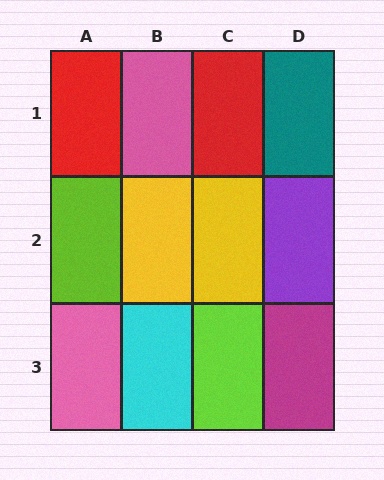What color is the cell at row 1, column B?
Pink.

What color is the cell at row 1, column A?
Red.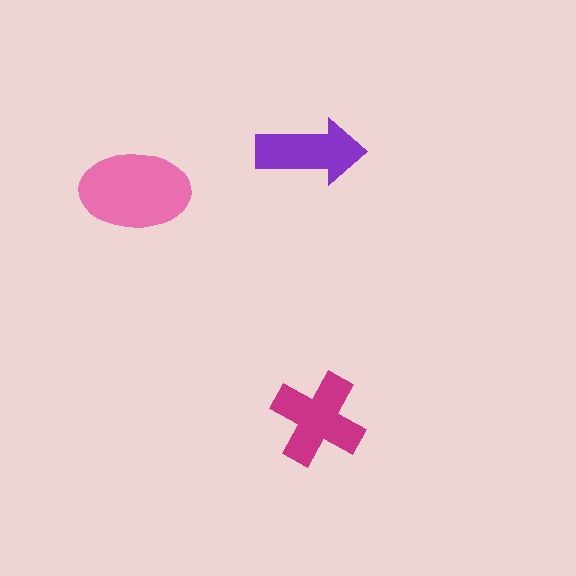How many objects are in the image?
There are 3 objects in the image.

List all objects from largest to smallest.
The pink ellipse, the magenta cross, the purple arrow.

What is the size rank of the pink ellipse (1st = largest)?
1st.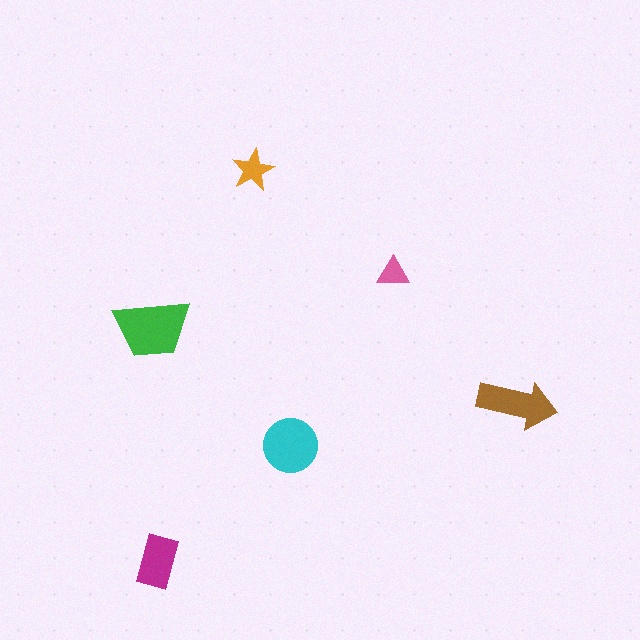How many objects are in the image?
There are 6 objects in the image.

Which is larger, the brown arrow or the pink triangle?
The brown arrow.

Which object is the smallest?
The pink triangle.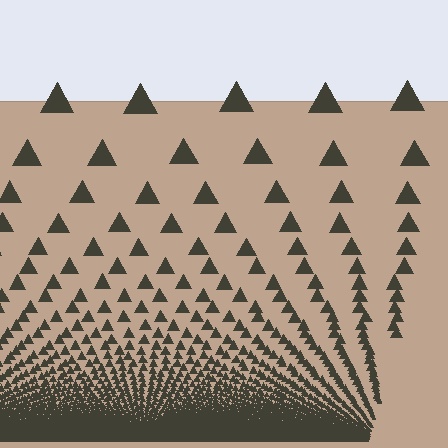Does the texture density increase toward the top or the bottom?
Density increases toward the bottom.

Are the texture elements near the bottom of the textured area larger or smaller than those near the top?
Smaller. The gradient is inverted — elements near the bottom are smaller and denser.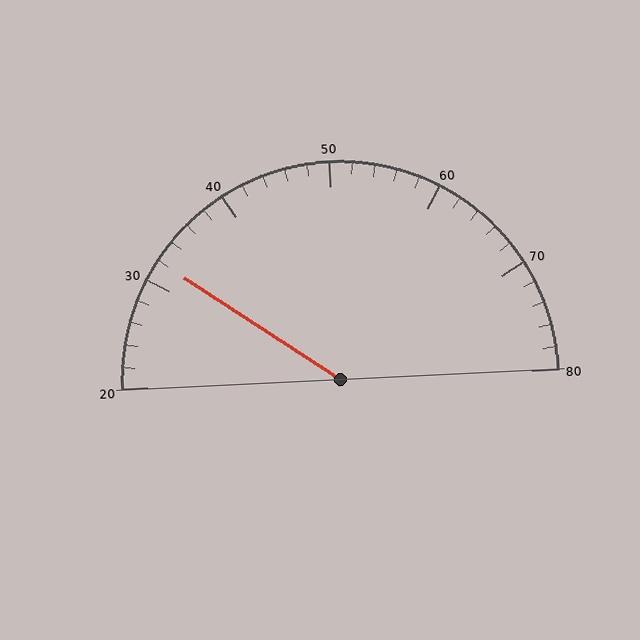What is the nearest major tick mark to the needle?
The nearest major tick mark is 30.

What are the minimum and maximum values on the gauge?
The gauge ranges from 20 to 80.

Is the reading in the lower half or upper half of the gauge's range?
The reading is in the lower half of the range (20 to 80).